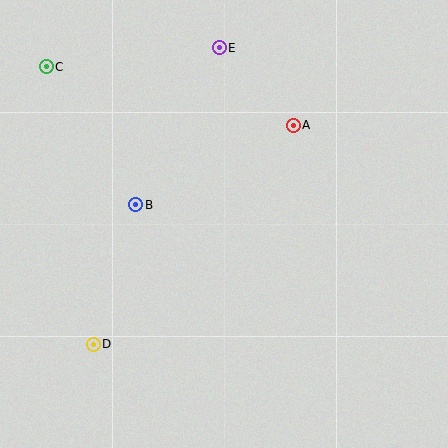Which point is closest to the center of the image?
Point B at (136, 205) is closest to the center.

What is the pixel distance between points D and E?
The distance between D and E is 322 pixels.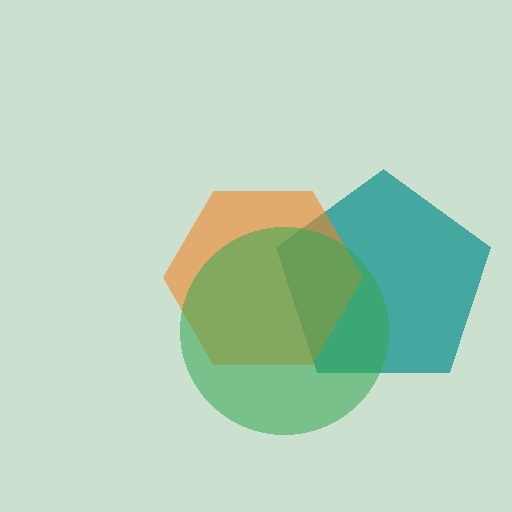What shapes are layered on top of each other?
The layered shapes are: a teal pentagon, an orange hexagon, a green circle.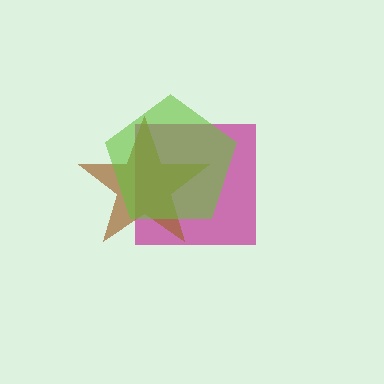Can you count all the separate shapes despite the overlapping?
Yes, there are 3 separate shapes.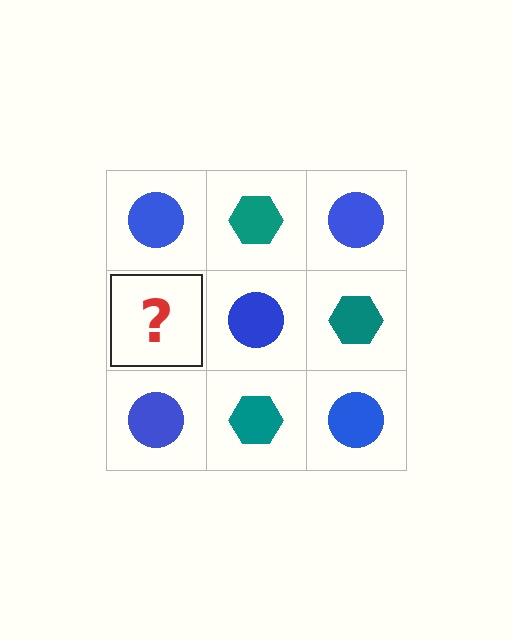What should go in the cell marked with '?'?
The missing cell should contain a teal hexagon.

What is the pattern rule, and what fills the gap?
The rule is that it alternates blue circle and teal hexagon in a checkerboard pattern. The gap should be filled with a teal hexagon.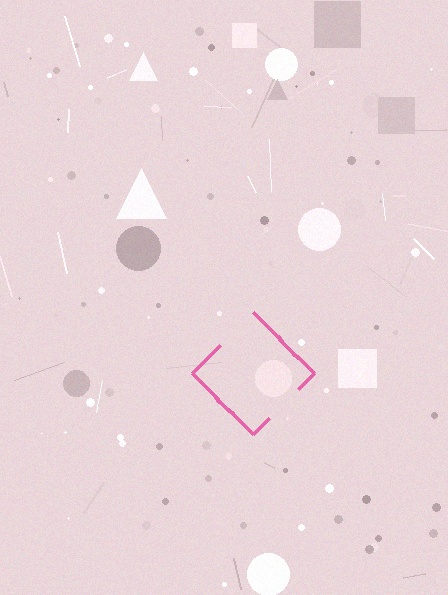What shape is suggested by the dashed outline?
The dashed outline suggests a diamond.